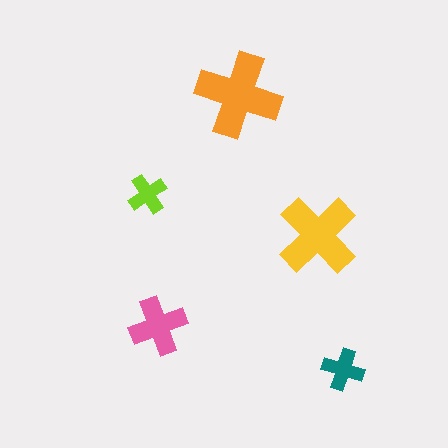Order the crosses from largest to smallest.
the orange one, the yellow one, the pink one, the teal one, the lime one.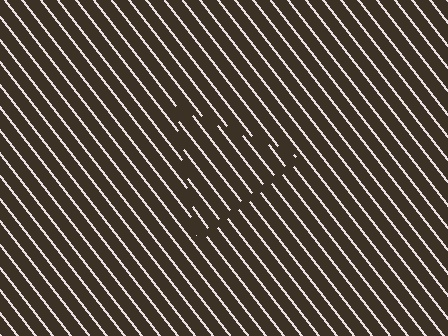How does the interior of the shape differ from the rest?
The interior of the shape contains the same grating, shifted by half a period — the contour is defined by the phase discontinuity where line-ends from the inner and outer gratings abut.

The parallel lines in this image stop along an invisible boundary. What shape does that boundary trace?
An illusory triangle. The interior of the shape contains the same grating, shifted by half a period — the contour is defined by the phase discontinuity where line-ends from the inner and outer gratings abut.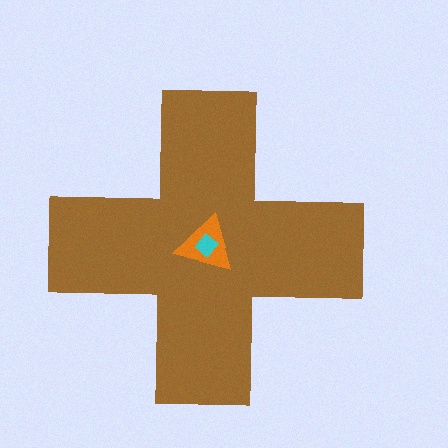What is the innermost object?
The cyan diamond.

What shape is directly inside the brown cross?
The orange triangle.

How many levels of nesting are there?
3.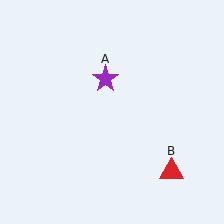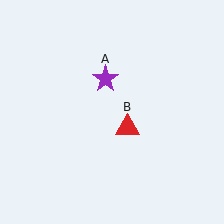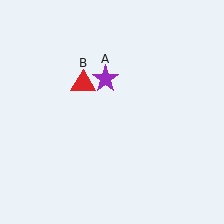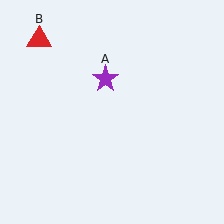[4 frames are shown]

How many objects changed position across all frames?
1 object changed position: red triangle (object B).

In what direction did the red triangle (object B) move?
The red triangle (object B) moved up and to the left.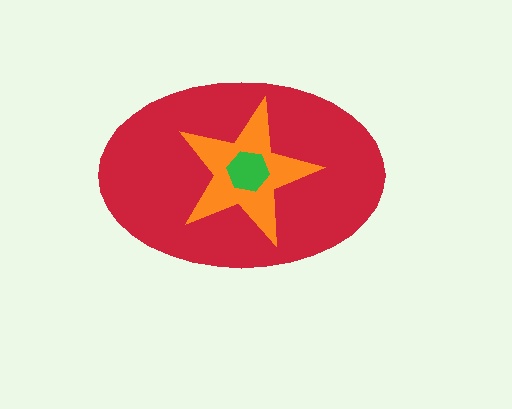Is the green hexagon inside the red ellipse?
Yes.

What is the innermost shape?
The green hexagon.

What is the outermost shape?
The red ellipse.